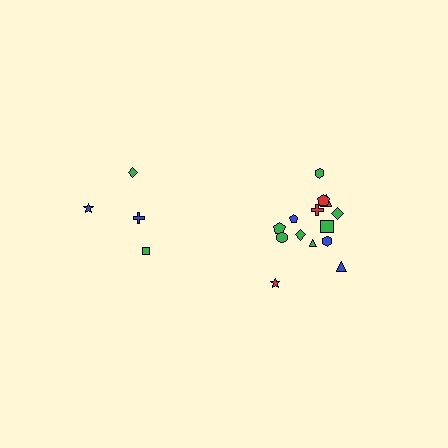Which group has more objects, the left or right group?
The right group.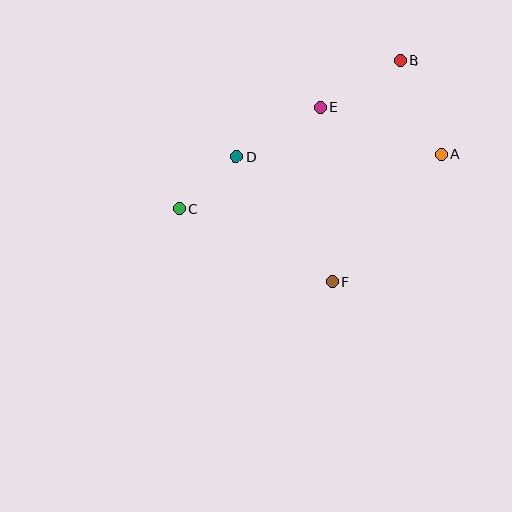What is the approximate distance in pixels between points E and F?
The distance between E and F is approximately 175 pixels.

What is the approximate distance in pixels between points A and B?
The distance between A and B is approximately 102 pixels.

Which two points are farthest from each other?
Points A and C are farthest from each other.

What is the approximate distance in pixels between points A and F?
The distance between A and F is approximately 168 pixels.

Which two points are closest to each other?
Points C and D are closest to each other.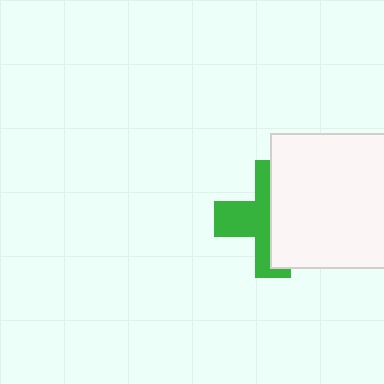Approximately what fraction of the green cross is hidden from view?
Roughly 54% of the green cross is hidden behind the white square.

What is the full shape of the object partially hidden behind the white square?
The partially hidden object is a green cross.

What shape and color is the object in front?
The object in front is a white square.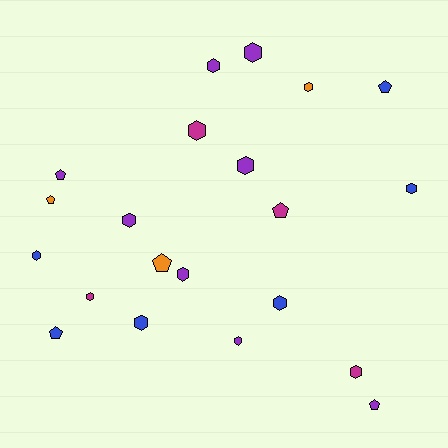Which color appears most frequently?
Purple, with 8 objects.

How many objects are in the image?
There are 21 objects.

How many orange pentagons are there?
There are 2 orange pentagons.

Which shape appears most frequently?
Hexagon, with 14 objects.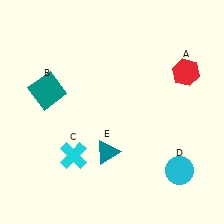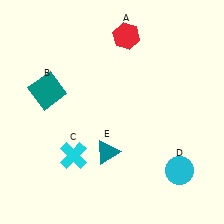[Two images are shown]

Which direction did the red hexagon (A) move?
The red hexagon (A) moved left.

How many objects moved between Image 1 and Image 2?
1 object moved between the two images.